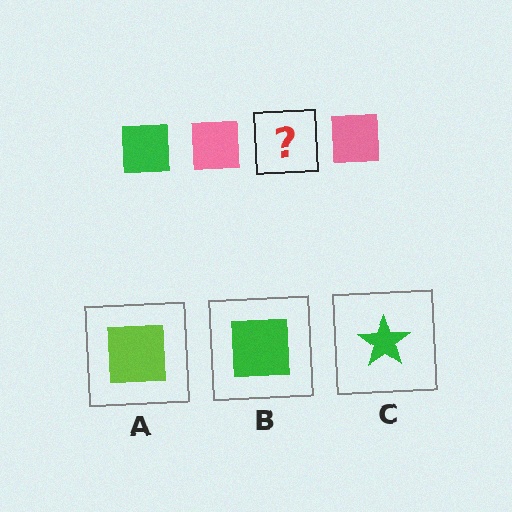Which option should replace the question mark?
Option B.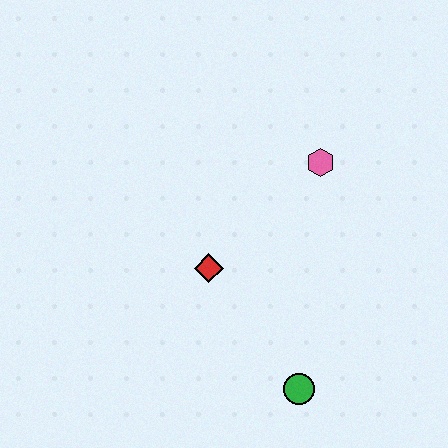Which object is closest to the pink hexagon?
The red diamond is closest to the pink hexagon.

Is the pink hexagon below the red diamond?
No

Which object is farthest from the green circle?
The pink hexagon is farthest from the green circle.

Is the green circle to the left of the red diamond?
No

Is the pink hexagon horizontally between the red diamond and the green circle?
No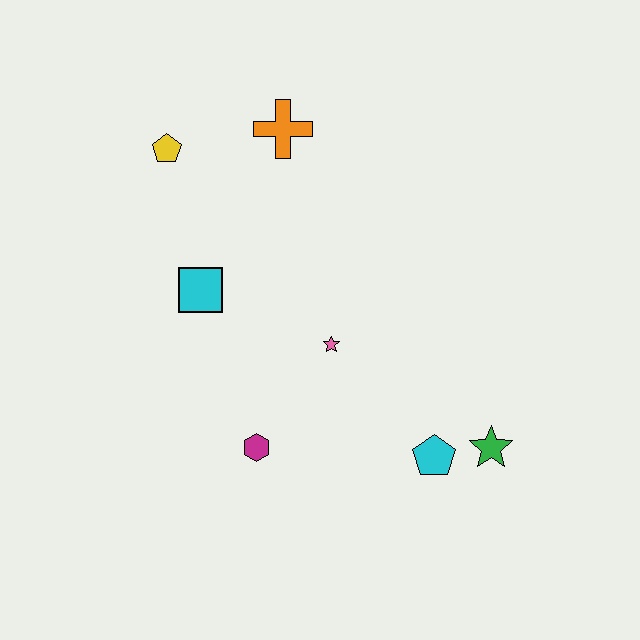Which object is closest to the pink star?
The magenta hexagon is closest to the pink star.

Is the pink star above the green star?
Yes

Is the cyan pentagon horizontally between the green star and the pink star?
Yes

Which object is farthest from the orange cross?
The green star is farthest from the orange cross.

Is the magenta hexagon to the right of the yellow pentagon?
Yes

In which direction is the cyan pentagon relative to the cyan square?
The cyan pentagon is to the right of the cyan square.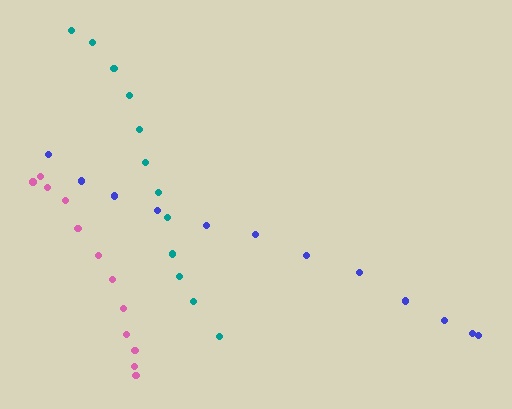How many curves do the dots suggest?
There are 3 distinct paths.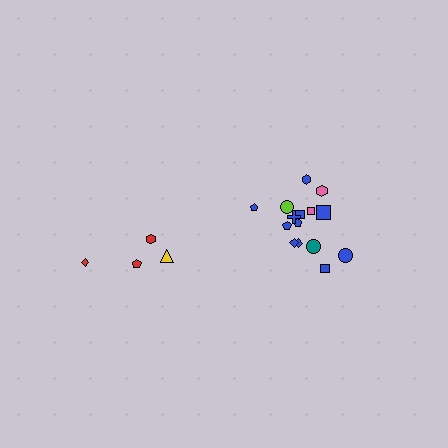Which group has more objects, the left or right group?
The right group.